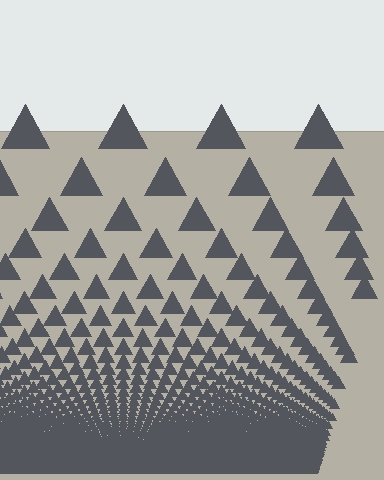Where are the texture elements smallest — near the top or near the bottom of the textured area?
Near the bottom.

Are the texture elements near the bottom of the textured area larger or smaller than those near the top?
Smaller. The gradient is inverted — elements near the bottom are smaller and denser.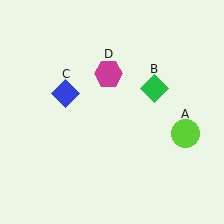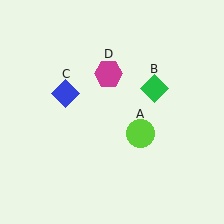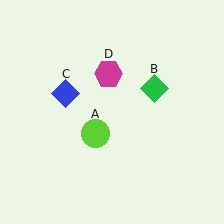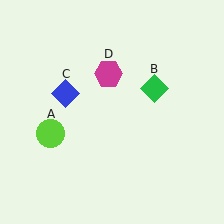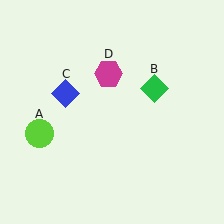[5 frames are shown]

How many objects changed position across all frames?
1 object changed position: lime circle (object A).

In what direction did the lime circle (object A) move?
The lime circle (object A) moved left.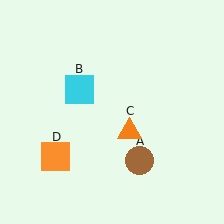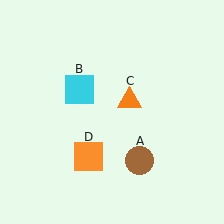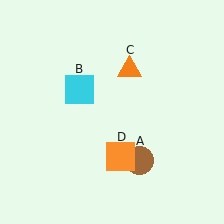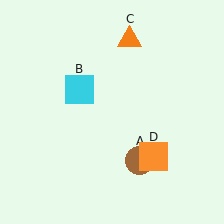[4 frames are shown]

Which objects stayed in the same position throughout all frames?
Brown circle (object A) and cyan square (object B) remained stationary.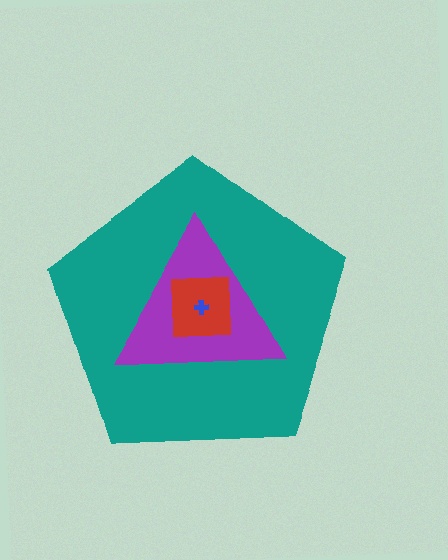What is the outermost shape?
The teal pentagon.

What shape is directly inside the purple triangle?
The red square.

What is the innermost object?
The blue cross.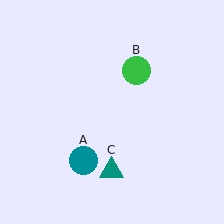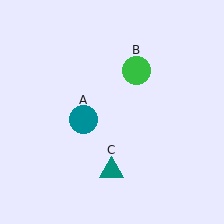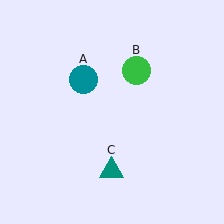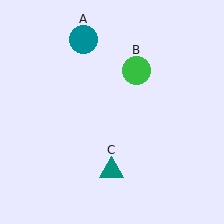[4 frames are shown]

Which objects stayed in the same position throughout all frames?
Green circle (object B) and teal triangle (object C) remained stationary.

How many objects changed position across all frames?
1 object changed position: teal circle (object A).